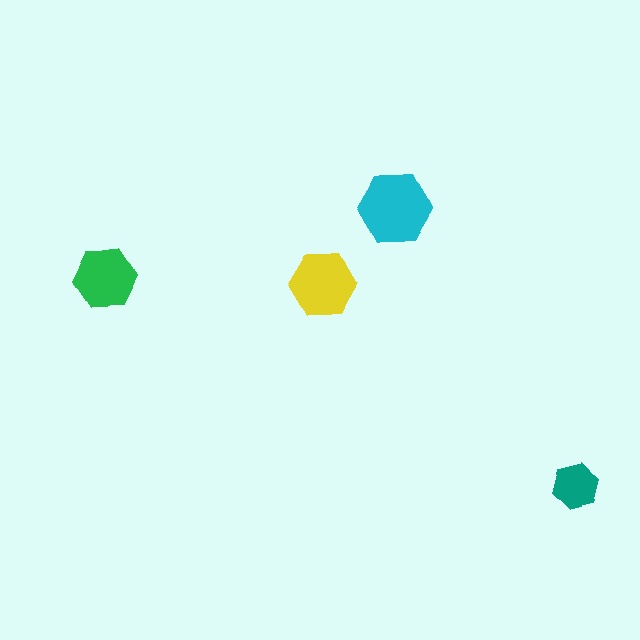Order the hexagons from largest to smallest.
the cyan one, the yellow one, the green one, the teal one.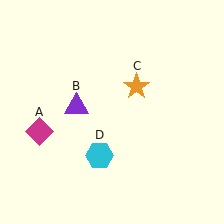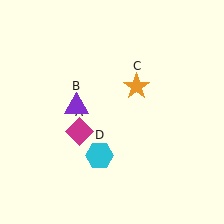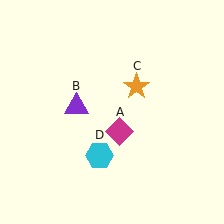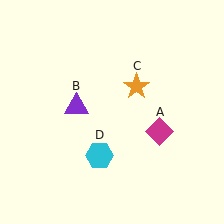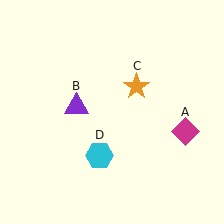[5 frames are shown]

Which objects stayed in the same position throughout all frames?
Purple triangle (object B) and orange star (object C) and cyan hexagon (object D) remained stationary.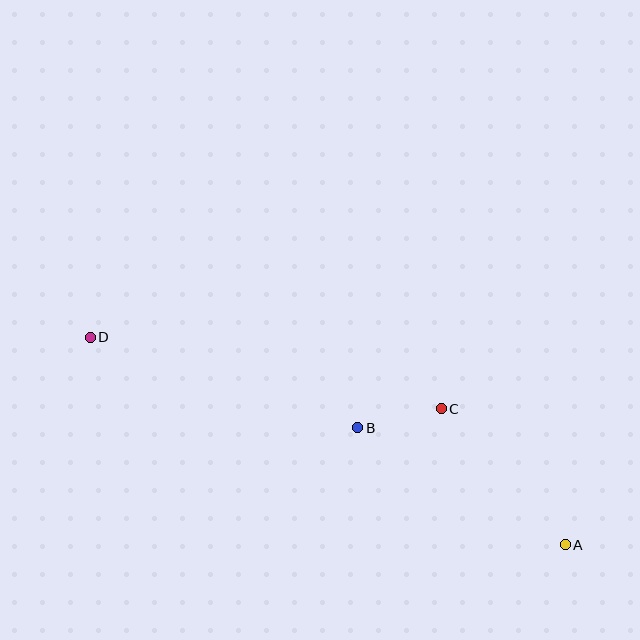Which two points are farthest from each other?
Points A and D are farthest from each other.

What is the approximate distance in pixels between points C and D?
The distance between C and D is approximately 358 pixels.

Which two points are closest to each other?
Points B and C are closest to each other.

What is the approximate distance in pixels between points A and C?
The distance between A and C is approximately 184 pixels.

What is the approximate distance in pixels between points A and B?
The distance between A and B is approximately 238 pixels.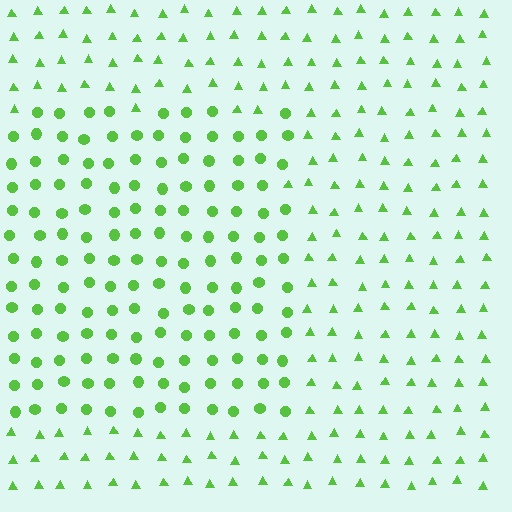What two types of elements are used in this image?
The image uses circles inside the rectangle region and triangles outside it.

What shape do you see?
I see a rectangle.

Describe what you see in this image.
The image is filled with small lime elements arranged in a uniform grid. A rectangle-shaped region contains circles, while the surrounding area contains triangles. The boundary is defined purely by the change in element shape.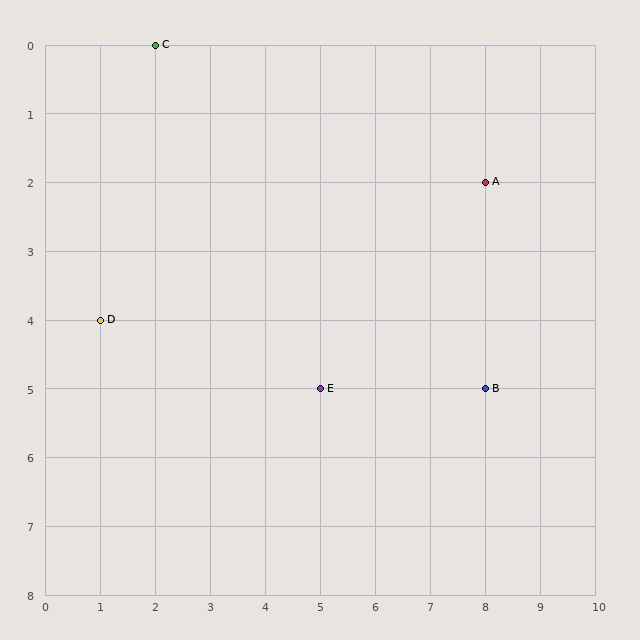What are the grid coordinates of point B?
Point B is at grid coordinates (8, 5).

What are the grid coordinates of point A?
Point A is at grid coordinates (8, 2).